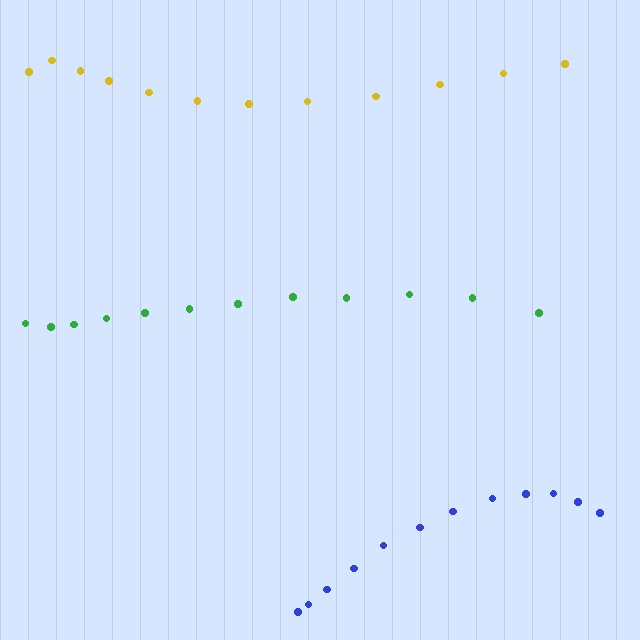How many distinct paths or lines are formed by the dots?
There are 3 distinct paths.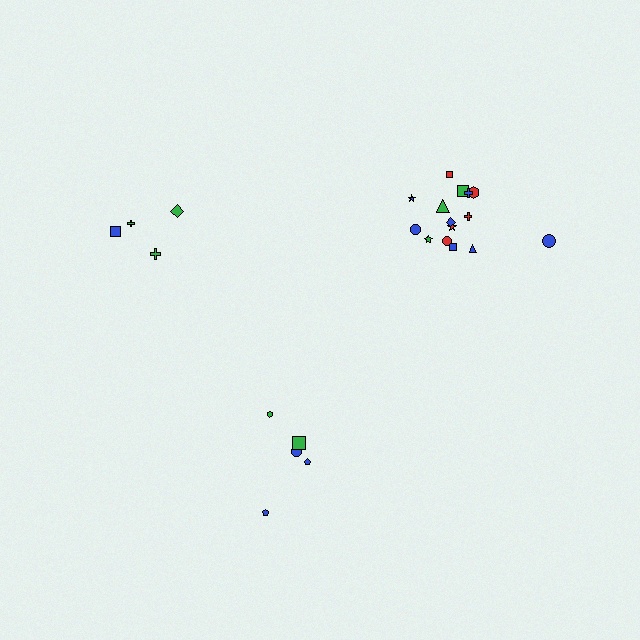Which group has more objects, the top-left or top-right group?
The top-right group.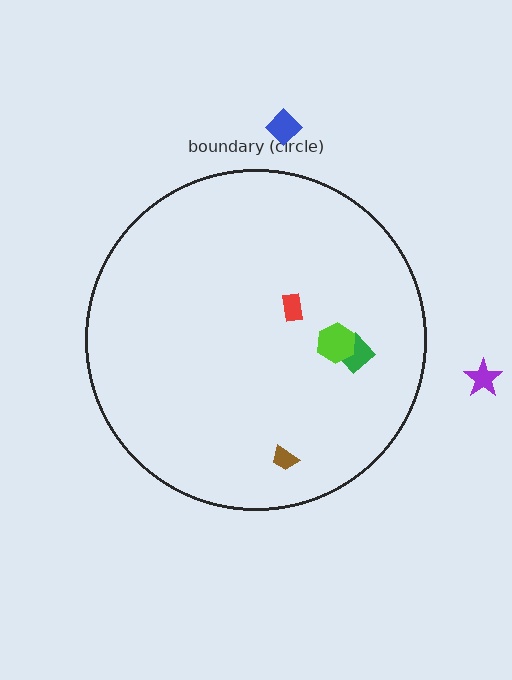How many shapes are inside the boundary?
4 inside, 2 outside.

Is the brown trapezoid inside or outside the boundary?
Inside.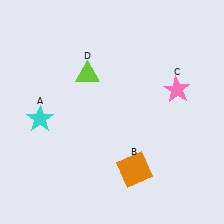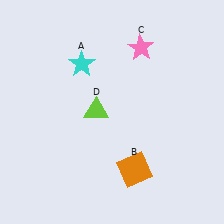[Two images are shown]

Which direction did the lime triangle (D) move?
The lime triangle (D) moved down.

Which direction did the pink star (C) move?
The pink star (C) moved up.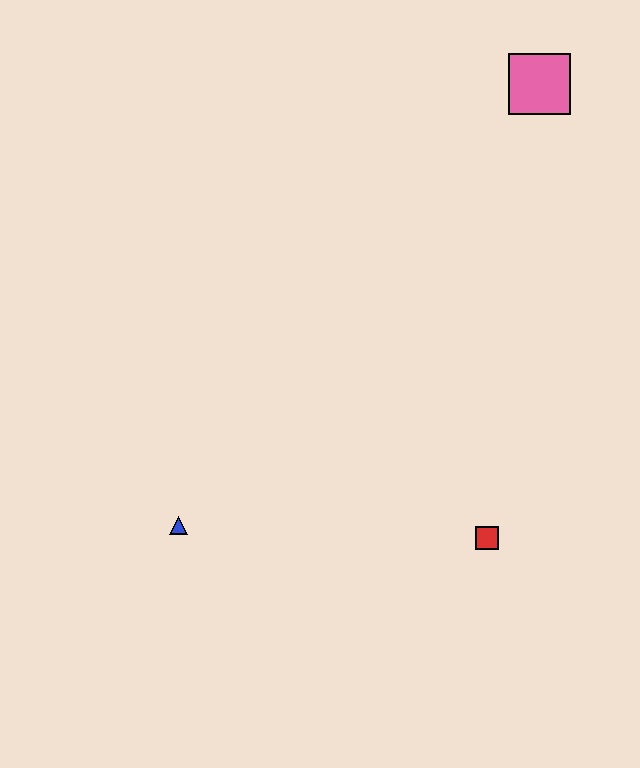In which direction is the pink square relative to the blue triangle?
The pink square is above the blue triangle.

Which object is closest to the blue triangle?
The red square is closest to the blue triangle.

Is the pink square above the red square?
Yes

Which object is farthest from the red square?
The pink square is farthest from the red square.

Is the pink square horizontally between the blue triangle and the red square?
No